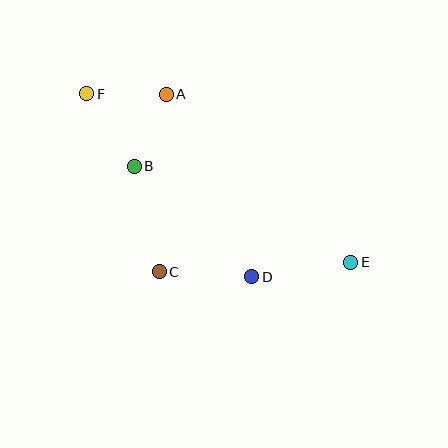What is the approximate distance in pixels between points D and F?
The distance between D and F is approximately 246 pixels.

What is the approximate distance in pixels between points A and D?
The distance between A and D is approximately 202 pixels.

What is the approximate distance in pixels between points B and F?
The distance between B and F is approximately 87 pixels.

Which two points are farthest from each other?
Points E and F are farthest from each other.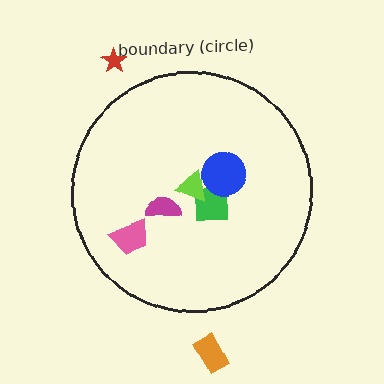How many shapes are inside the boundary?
5 inside, 2 outside.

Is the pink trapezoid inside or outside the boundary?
Inside.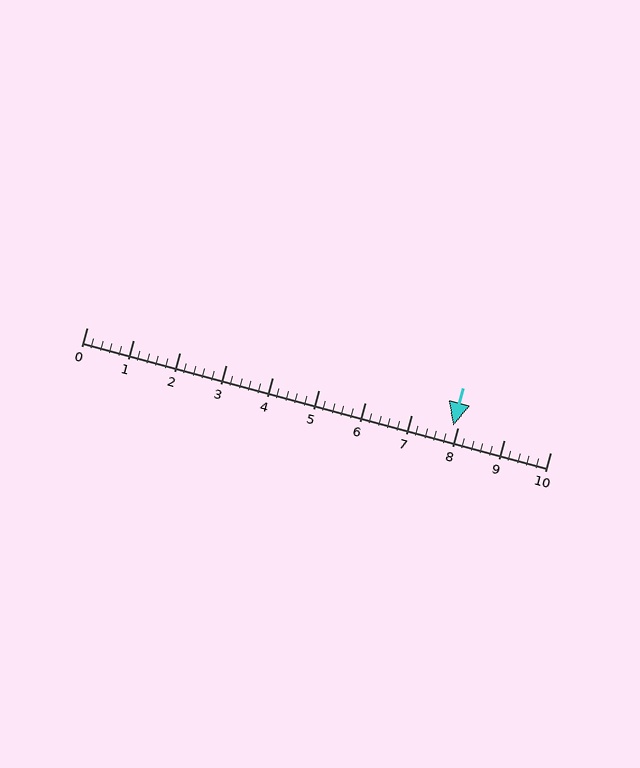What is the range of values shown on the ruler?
The ruler shows values from 0 to 10.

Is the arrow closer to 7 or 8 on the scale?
The arrow is closer to 8.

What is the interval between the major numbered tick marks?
The major tick marks are spaced 1 units apart.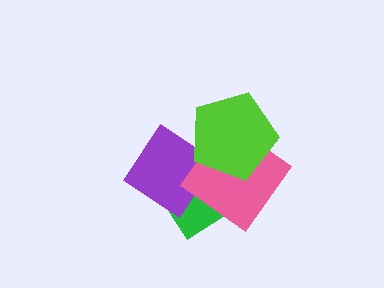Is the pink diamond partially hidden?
Yes, it is partially covered by another shape.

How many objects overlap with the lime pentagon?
3 objects overlap with the lime pentagon.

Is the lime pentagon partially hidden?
No, no other shape covers it.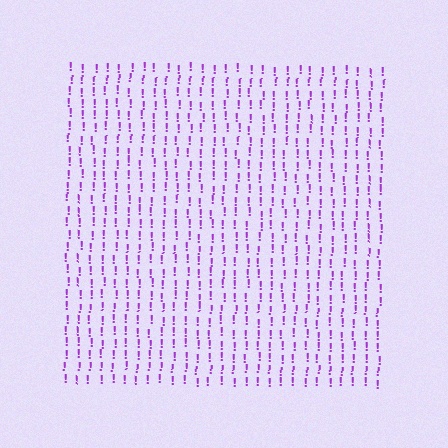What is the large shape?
The large shape is a square.